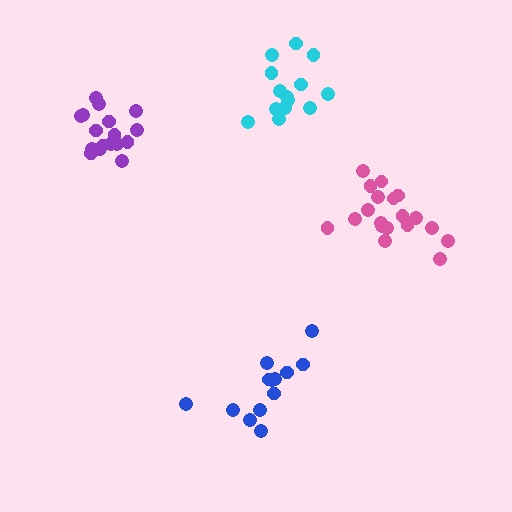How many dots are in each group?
Group 1: 17 dots, Group 2: 13 dots, Group 3: 19 dots, Group 4: 14 dots (63 total).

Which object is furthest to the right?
The pink cluster is rightmost.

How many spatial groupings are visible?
There are 4 spatial groupings.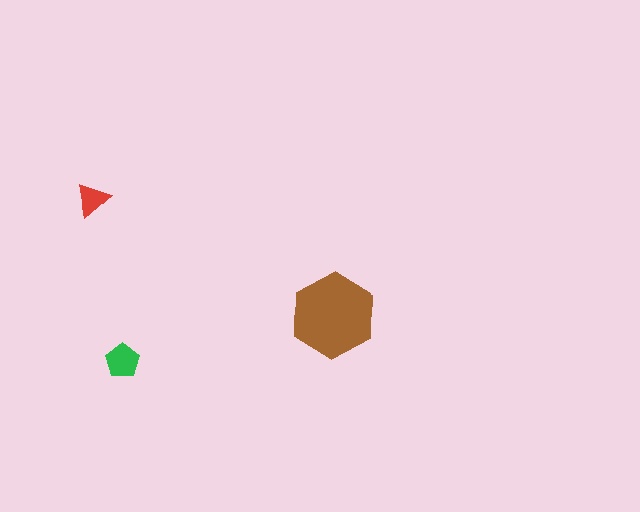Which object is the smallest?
The red triangle.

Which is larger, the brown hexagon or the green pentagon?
The brown hexagon.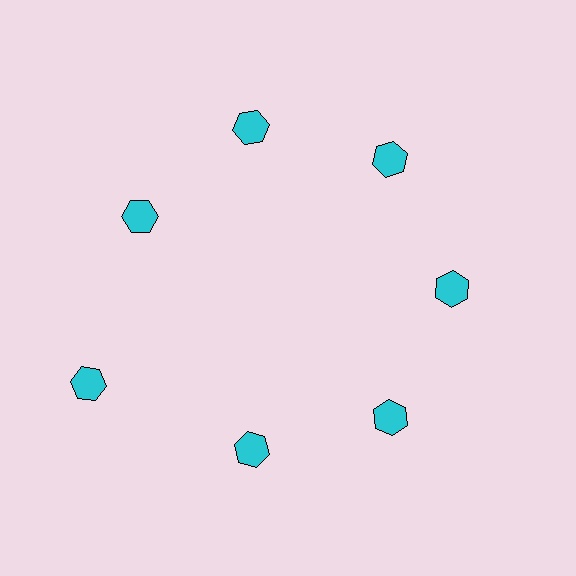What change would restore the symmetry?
The symmetry would be restored by moving it inward, back onto the ring so that all 7 hexagons sit at equal angles and equal distance from the center.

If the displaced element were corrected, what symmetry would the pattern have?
It would have 7-fold rotational symmetry — the pattern would map onto itself every 51 degrees.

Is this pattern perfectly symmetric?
No. The 7 cyan hexagons are arranged in a ring, but one element near the 8 o'clock position is pushed outward from the center, breaking the 7-fold rotational symmetry.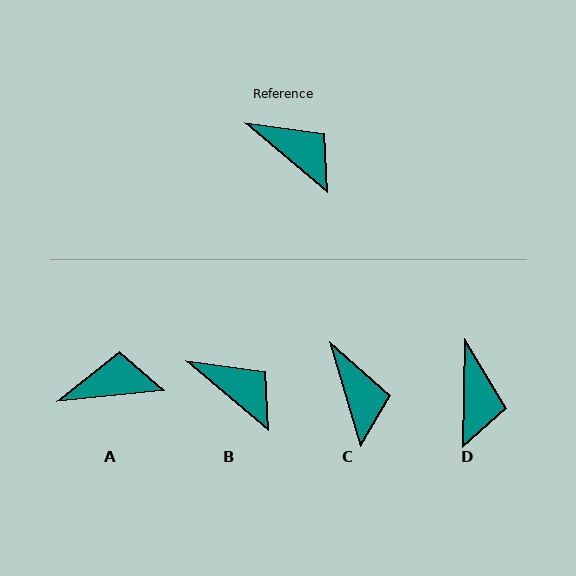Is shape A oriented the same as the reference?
No, it is off by about 46 degrees.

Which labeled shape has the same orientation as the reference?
B.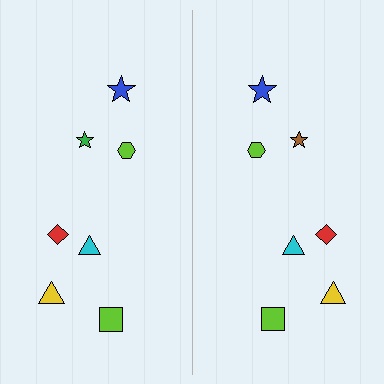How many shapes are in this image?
There are 14 shapes in this image.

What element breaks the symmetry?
The brown star on the right side breaks the symmetry — its mirror counterpart is green.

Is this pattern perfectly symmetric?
No, the pattern is not perfectly symmetric. The brown star on the right side breaks the symmetry — its mirror counterpart is green.